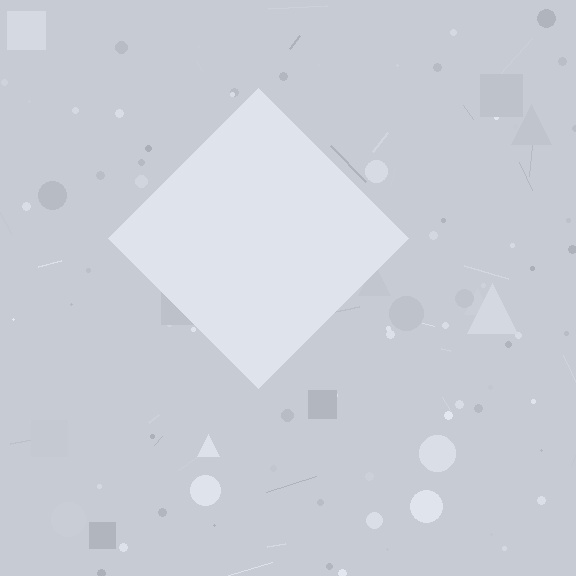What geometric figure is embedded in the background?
A diamond is embedded in the background.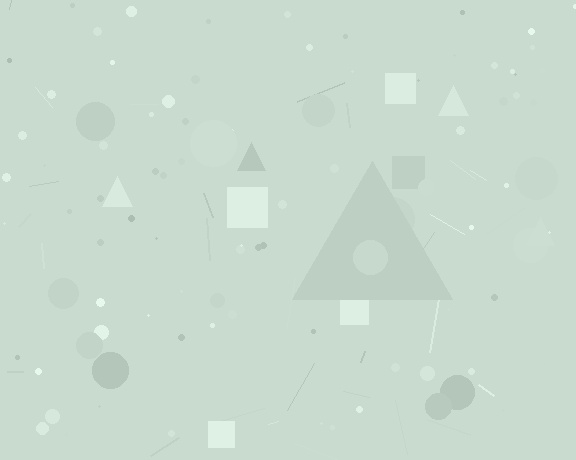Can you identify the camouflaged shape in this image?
The camouflaged shape is a triangle.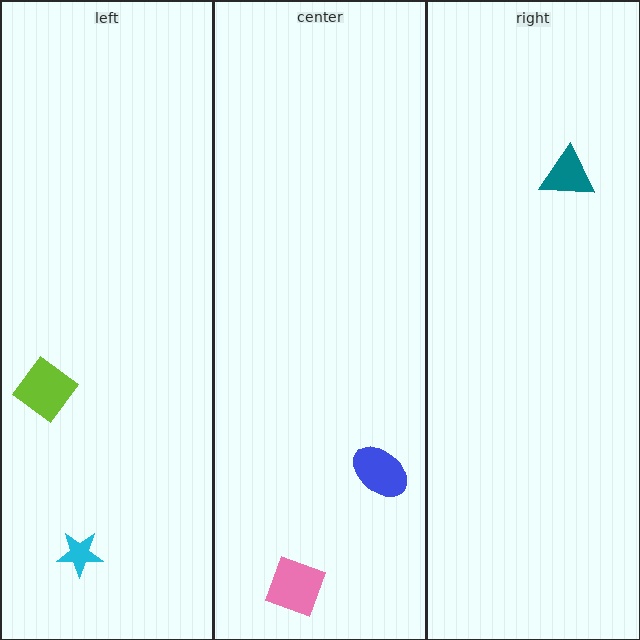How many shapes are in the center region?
2.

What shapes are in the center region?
The blue ellipse, the pink square.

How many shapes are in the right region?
1.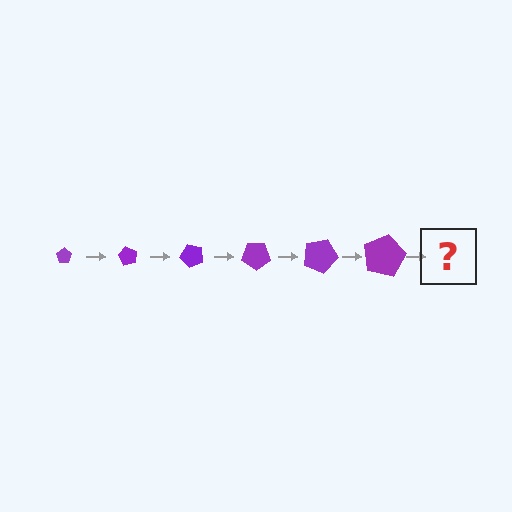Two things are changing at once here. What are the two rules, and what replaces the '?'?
The two rules are that the pentagon grows larger each step and it rotates 60 degrees each step. The '?' should be a pentagon, larger than the previous one and rotated 360 degrees from the start.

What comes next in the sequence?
The next element should be a pentagon, larger than the previous one and rotated 360 degrees from the start.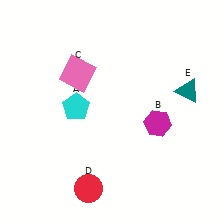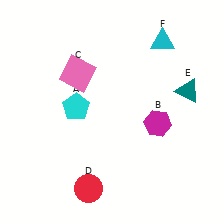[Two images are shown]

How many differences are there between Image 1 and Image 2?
There is 1 difference between the two images.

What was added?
A cyan triangle (F) was added in Image 2.